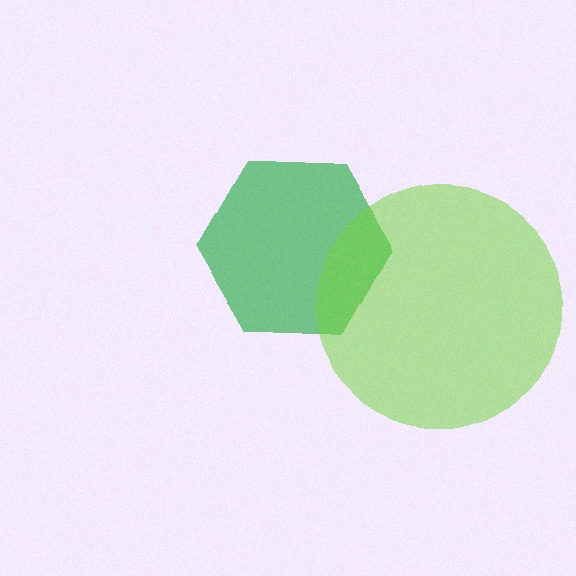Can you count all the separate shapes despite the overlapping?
Yes, there are 2 separate shapes.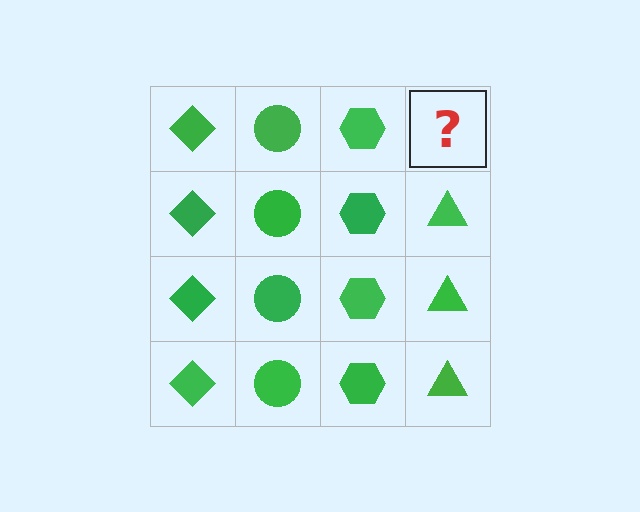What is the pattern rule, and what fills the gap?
The rule is that each column has a consistent shape. The gap should be filled with a green triangle.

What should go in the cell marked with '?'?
The missing cell should contain a green triangle.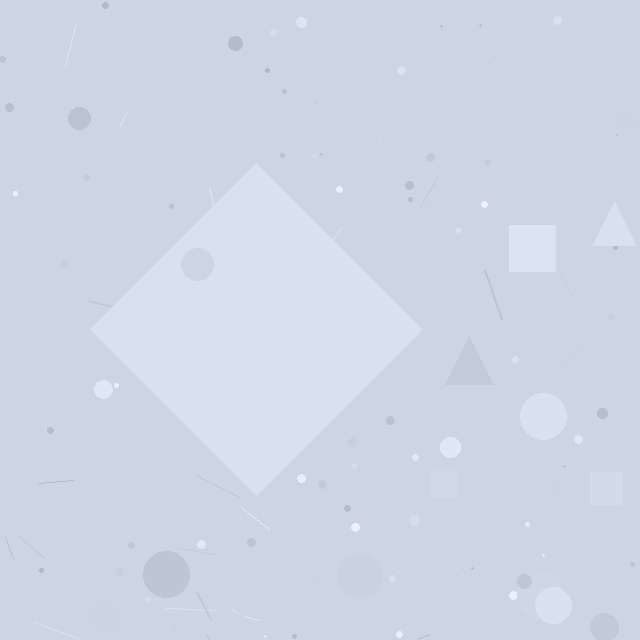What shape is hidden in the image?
A diamond is hidden in the image.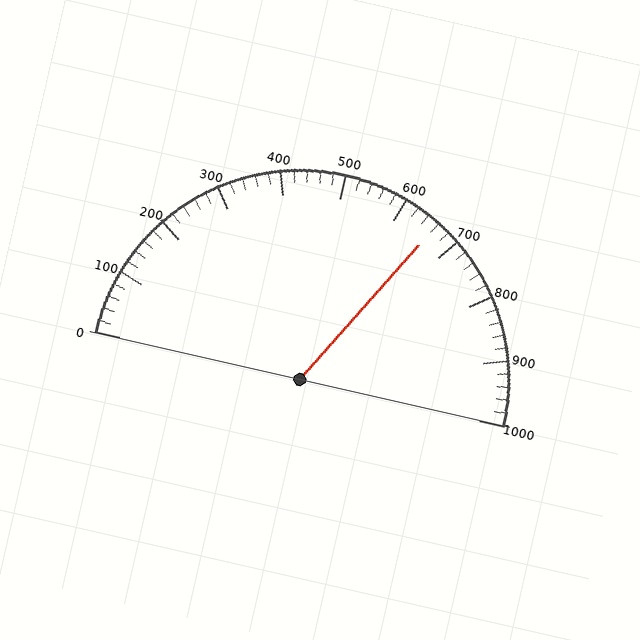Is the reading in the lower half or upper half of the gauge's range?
The reading is in the upper half of the range (0 to 1000).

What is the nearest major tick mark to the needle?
The nearest major tick mark is 700.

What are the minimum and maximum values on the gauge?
The gauge ranges from 0 to 1000.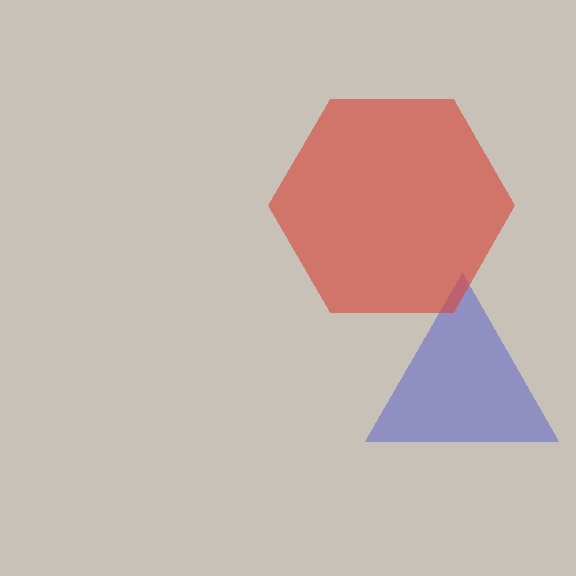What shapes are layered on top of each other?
The layered shapes are: a blue triangle, a red hexagon.